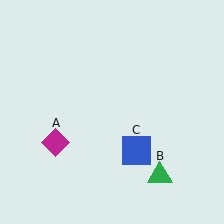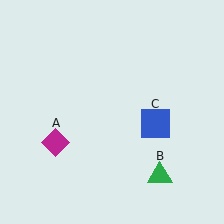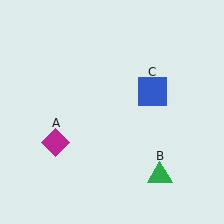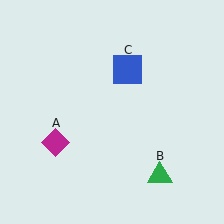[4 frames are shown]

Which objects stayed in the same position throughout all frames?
Magenta diamond (object A) and green triangle (object B) remained stationary.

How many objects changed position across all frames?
1 object changed position: blue square (object C).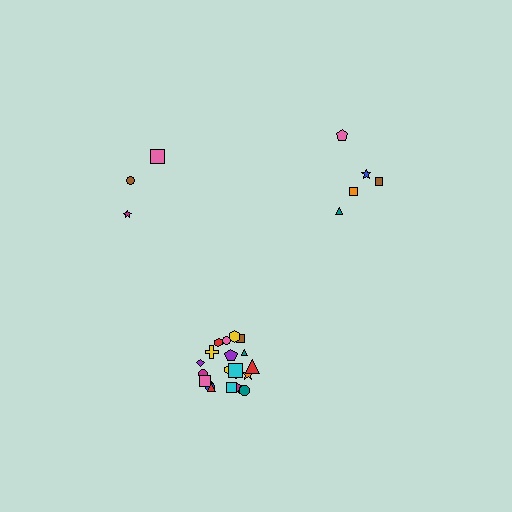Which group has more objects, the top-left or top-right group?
The top-right group.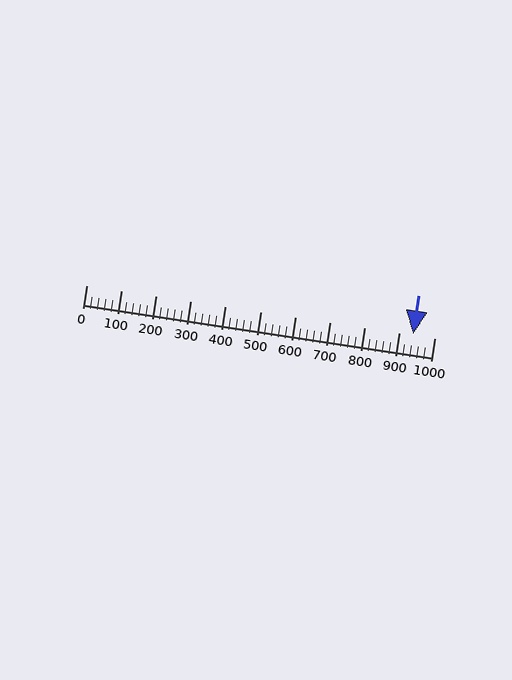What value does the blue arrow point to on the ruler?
The blue arrow points to approximately 940.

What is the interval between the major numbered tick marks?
The major tick marks are spaced 100 units apart.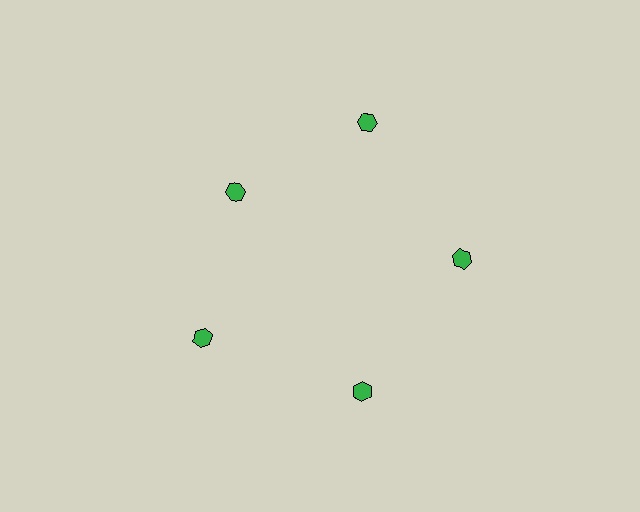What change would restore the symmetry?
The symmetry would be restored by moving it outward, back onto the ring so that all 5 hexagons sit at equal angles and equal distance from the center.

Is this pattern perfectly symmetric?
No. The 5 green hexagons are arranged in a ring, but one element near the 10 o'clock position is pulled inward toward the center, breaking the 5-fold rotational symmetry.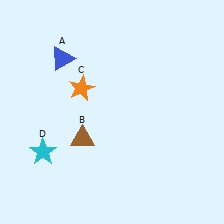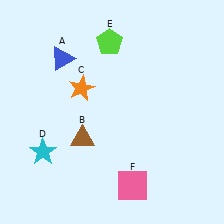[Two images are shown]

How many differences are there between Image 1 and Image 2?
There are 2 differences between the two images.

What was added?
A lime pentagon (E), a pink square (F) were added in Image 2.